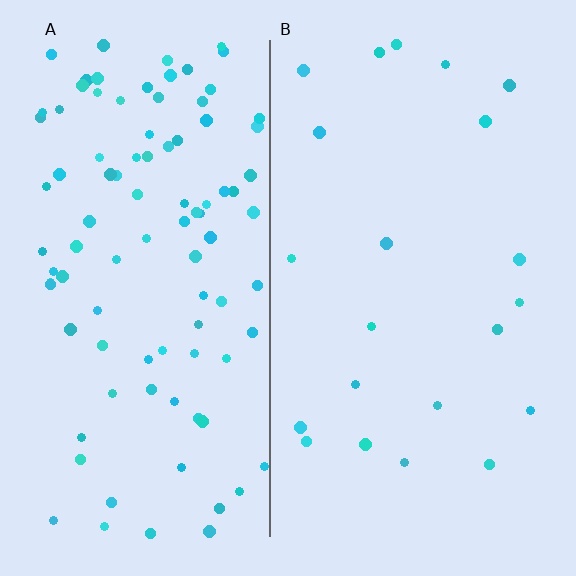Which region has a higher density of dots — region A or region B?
A (the left).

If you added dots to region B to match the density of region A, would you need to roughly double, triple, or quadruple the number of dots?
Approximately quadruple.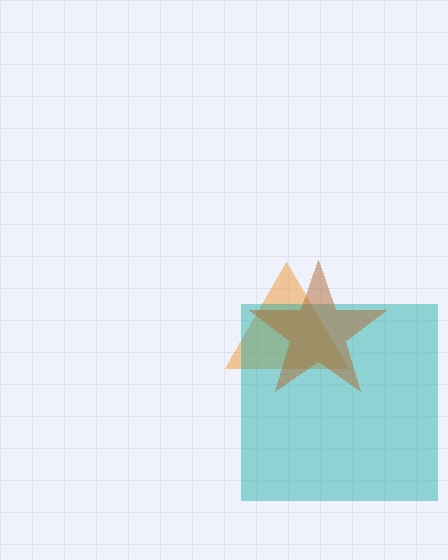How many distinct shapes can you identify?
There are 3 distinct shapes: an orange triangle, a teal square, a brown star.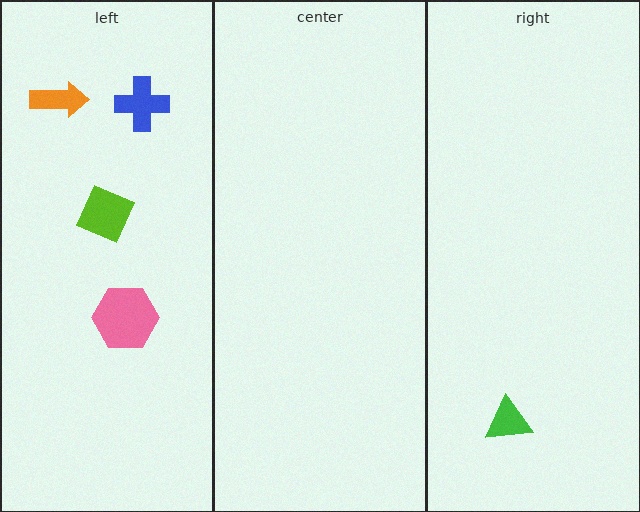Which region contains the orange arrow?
The left region.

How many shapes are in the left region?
4.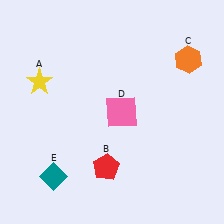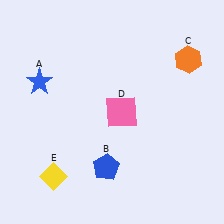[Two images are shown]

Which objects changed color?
A changed from yellow to blue. B changed from red to blue. E changed from teal to yellow.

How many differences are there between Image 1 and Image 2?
There are 3 differences between the two images.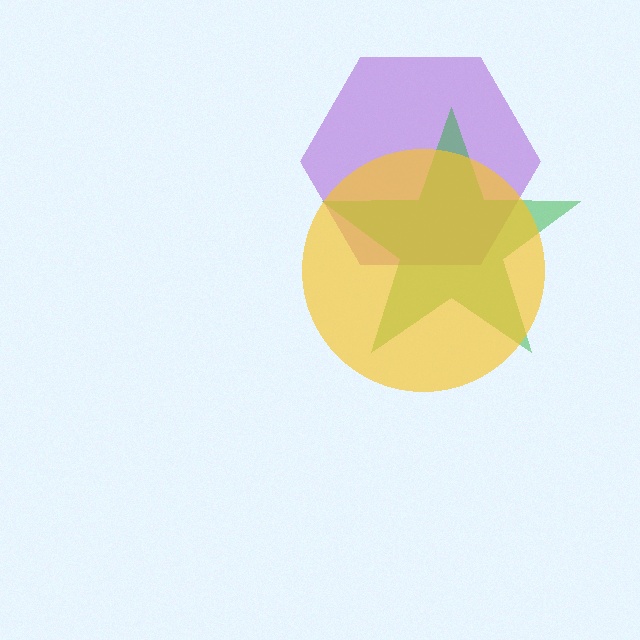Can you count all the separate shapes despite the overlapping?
Yes, there are 3 separate shapes.